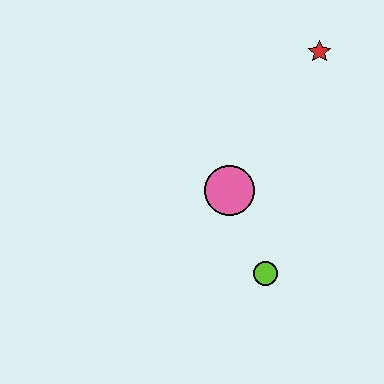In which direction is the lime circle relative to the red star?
The lime circle is below the red star.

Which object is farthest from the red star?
The lime circle is farthest from the red star.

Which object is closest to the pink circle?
The lime circle is closest to the pink circle.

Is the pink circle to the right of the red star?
No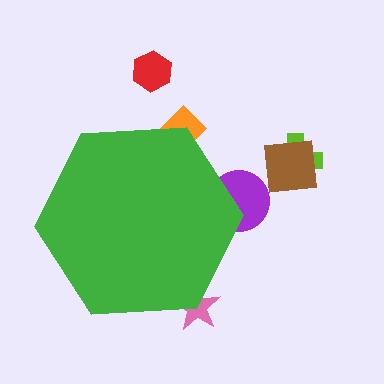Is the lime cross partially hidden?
No, the lime cross is fully visible.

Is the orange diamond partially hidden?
Yes, the orange diamond is partially hidden behind the green hexagon.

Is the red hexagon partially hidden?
No, the red hexagon is fully visible.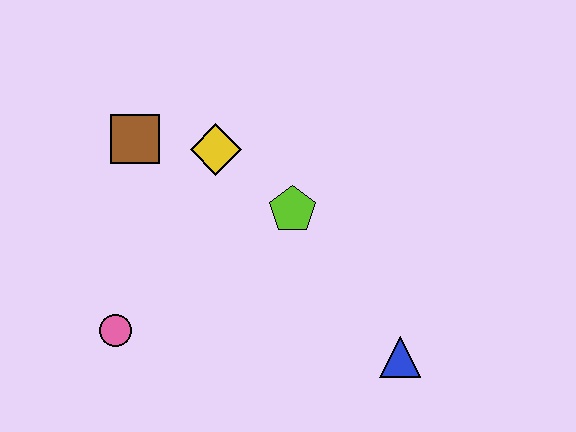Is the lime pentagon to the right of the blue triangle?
No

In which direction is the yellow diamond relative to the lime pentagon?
The yellow diamond is to the left of the lime pentagon.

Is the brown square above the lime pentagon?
Yes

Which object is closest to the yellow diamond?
The brown square is closest to the yellow diamond.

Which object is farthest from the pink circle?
The blue triangle is farthest from the pink circle.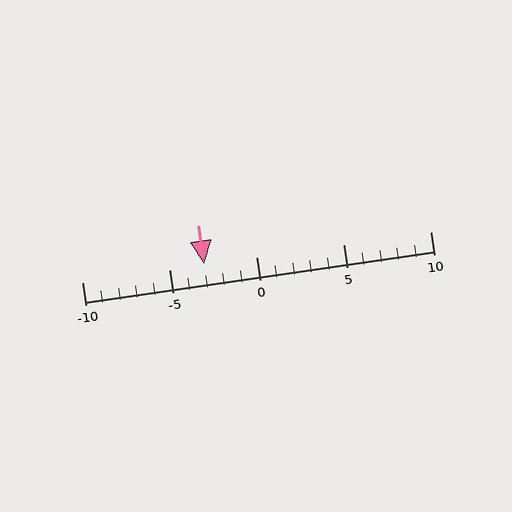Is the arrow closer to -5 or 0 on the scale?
The arrow is closer to -5.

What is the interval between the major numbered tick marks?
The major tick marks are spaced 5 units apart.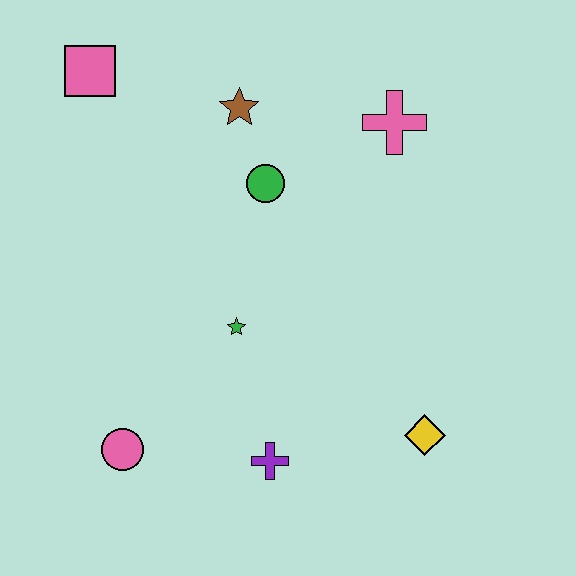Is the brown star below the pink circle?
No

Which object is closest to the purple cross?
The green star is closest to the purple cross.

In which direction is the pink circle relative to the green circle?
The pink circle is below the green circle.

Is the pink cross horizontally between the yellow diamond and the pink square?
Yes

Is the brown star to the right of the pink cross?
No